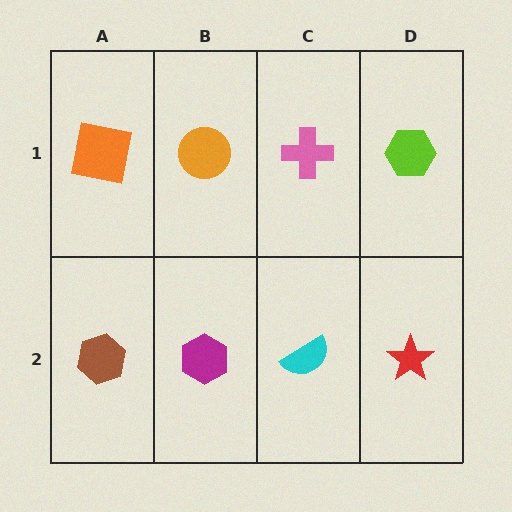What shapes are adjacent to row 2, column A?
An orange square (row 1, column A), a magenta hexagon (row 2, column B).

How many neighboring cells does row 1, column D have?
2.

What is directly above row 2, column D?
A lime hexagon.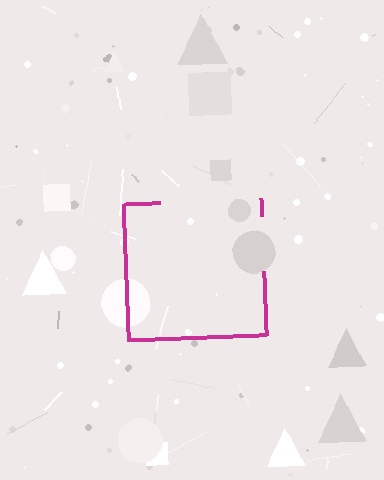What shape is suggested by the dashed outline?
The dashed outline suggests a square.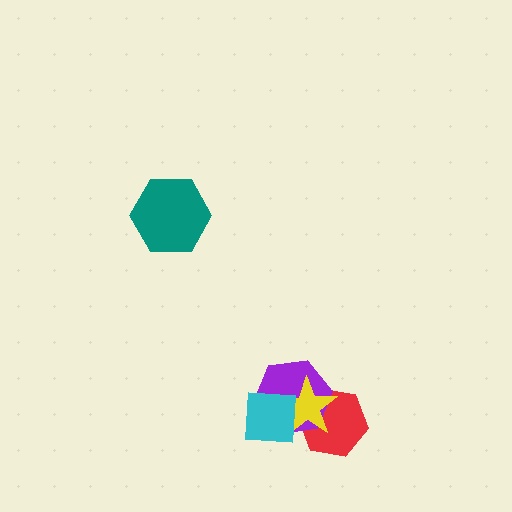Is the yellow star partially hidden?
Yes, it is partially covered by another shape.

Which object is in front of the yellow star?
The cyan square is in front of the yellow star.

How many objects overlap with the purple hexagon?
3 objects overlap with the purple hexagon.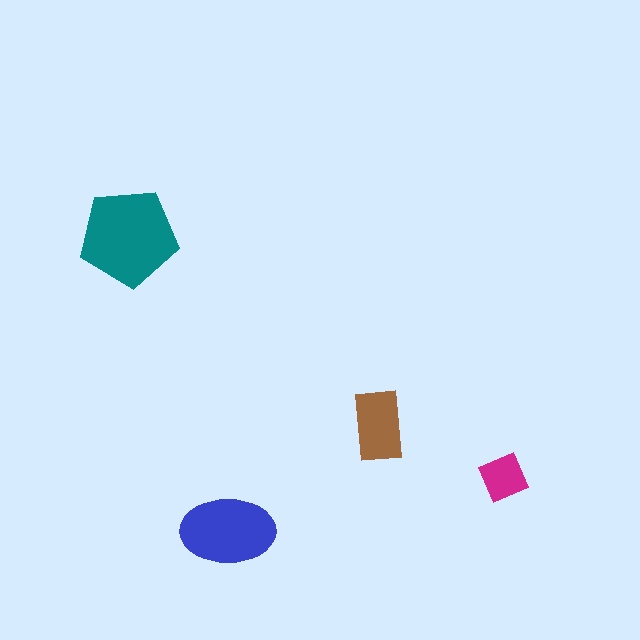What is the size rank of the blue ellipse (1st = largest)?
2nd.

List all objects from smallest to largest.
The magenta square, the brown rectangle, the blue ellipse, the teal pentagon.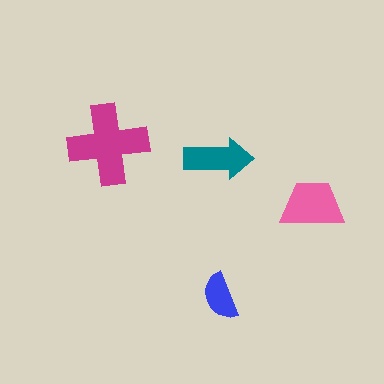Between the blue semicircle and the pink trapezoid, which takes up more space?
The pink trapezoid.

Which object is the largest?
The magenta cross.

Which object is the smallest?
The blue semicircle.